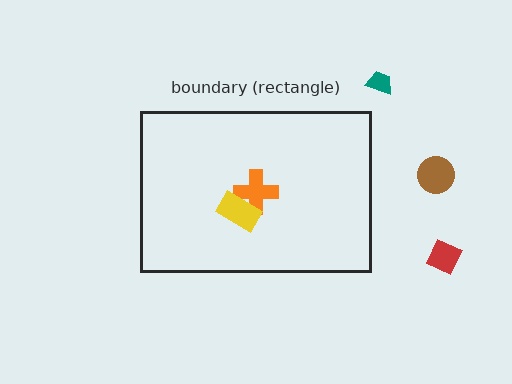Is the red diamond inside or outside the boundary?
Outside.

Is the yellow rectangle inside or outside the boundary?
Inside.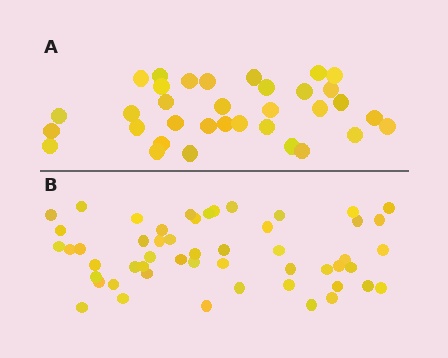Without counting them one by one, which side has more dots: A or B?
Region B (the bottom region) has more dots.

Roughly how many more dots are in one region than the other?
Region B has approximately 20 more dots than region A.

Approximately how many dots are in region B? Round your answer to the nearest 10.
About 50 dots. (The exact count is 52, which rounds to 50.)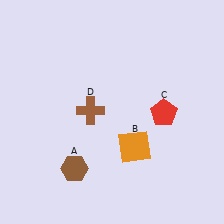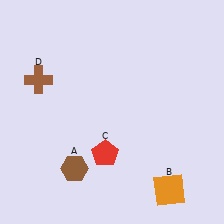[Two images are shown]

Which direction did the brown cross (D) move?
The brown cross (D) moved left.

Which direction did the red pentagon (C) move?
The red pentagon (C) moved left.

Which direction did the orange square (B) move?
The orange square (B) moved down.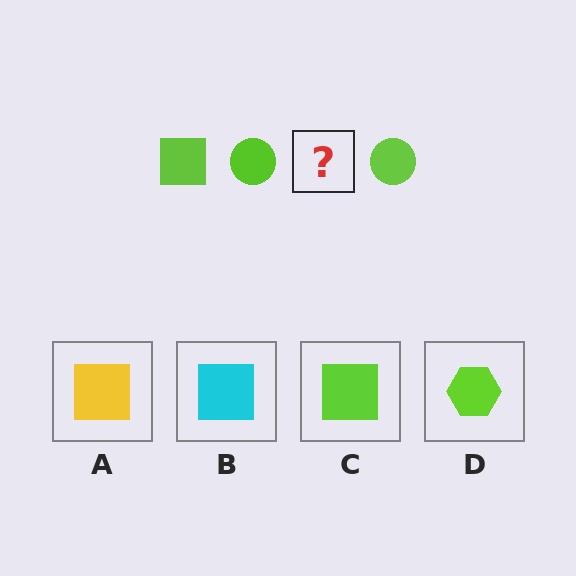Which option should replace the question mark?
Option C.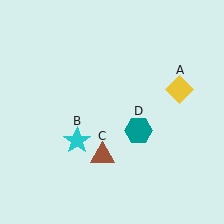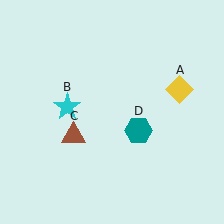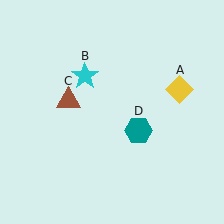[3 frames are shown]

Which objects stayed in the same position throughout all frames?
Yellow diamond (object A) and teal hexagon (object D) remained stationary.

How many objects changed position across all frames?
2 objects changed position: cyan star (object B), brown triangle (object C).